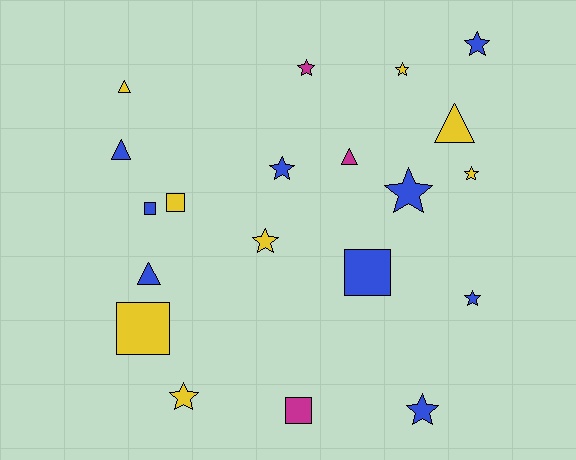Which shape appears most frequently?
Star, with 10 objects.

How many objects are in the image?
There are 20 objects.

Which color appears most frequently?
Blue, with 9 objects.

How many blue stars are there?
There are 5 blue stars.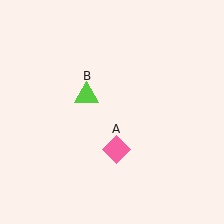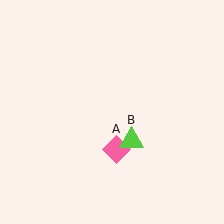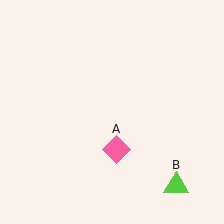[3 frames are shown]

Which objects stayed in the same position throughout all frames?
Pink diamond (object A) remained stationary.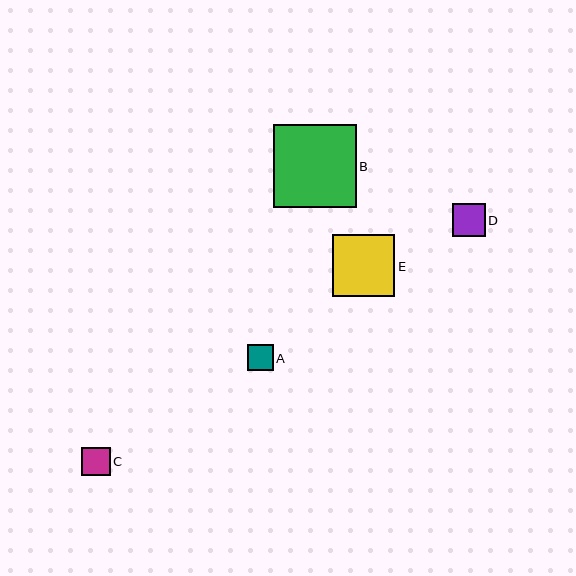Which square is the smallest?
Square A is the smallest with a size of approximately 26 pixels.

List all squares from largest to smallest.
From largest to smallest: B, E, D, C, A.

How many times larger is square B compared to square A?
Square B is approximately 3.2 times the size of square A.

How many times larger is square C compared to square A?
Square C is approximately 1.1 times the size of square A.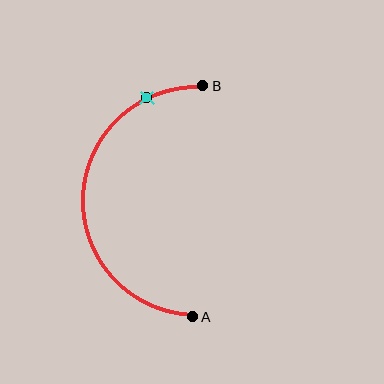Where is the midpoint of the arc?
The arc midpoint is the point on the curve farthest from the straight line joining A and B. It sits to the left of that line.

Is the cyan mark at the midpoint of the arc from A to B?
No. The cyan mark lies on the arc but is closer to endpoint B. The arc midpoint would be at the point on the curve equidistant along the arc from both A and B.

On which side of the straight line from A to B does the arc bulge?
The arc bulges to the left of the straight line connecting A and B.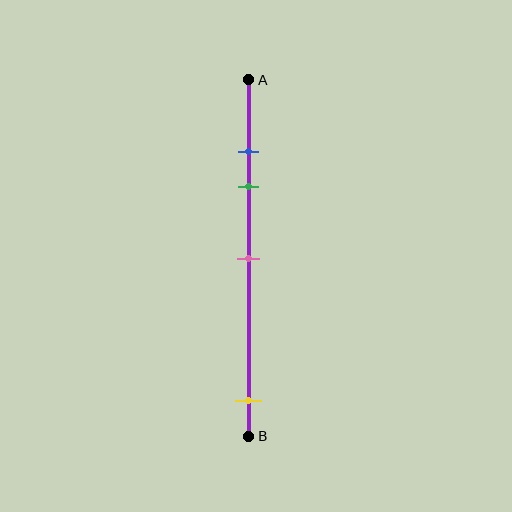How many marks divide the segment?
There are 4 marks dividing the segment.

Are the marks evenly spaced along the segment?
No, the marks are not evenly spaced.